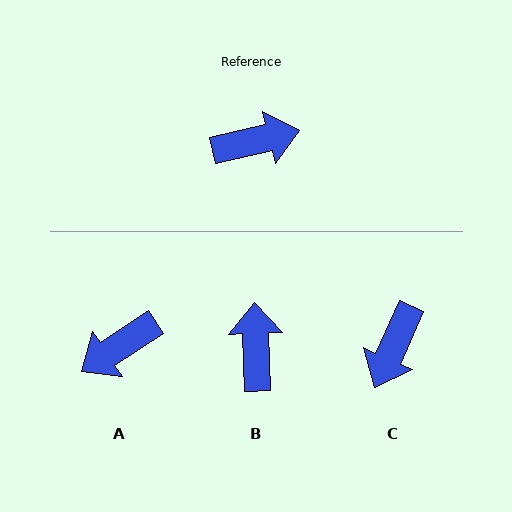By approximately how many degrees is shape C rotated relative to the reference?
Approximately 128 degrees clockwise.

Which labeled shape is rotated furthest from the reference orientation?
A, about 160 degrees away.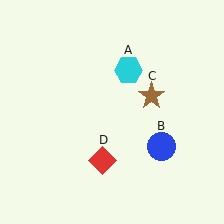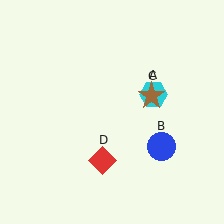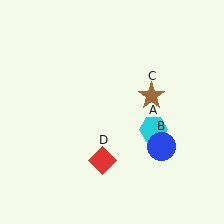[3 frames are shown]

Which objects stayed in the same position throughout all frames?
Blue circle (object B) and brown star (object C) and red diamond (object D) remained stationary.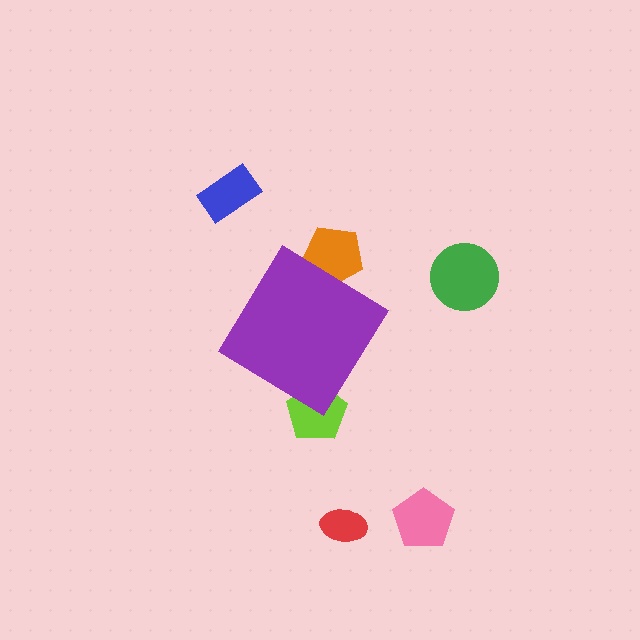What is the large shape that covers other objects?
A purple diamond.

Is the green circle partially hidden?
No, the green circle is fully visible.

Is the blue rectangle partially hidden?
No, the blue rectangle is fully visible.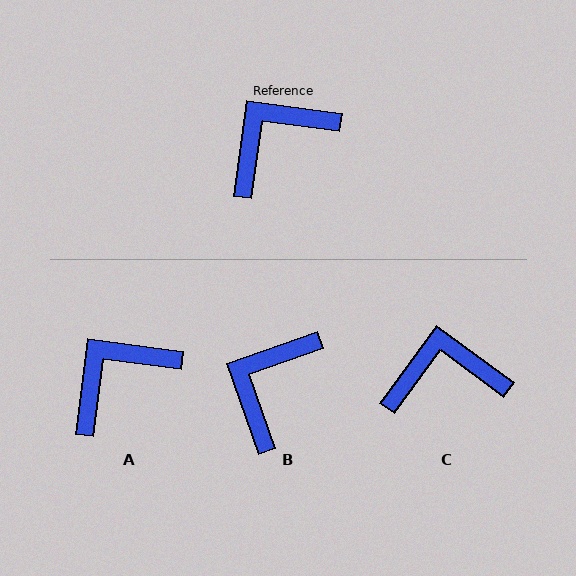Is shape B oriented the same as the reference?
No, it is off by about 27 degrees.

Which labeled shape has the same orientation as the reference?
A.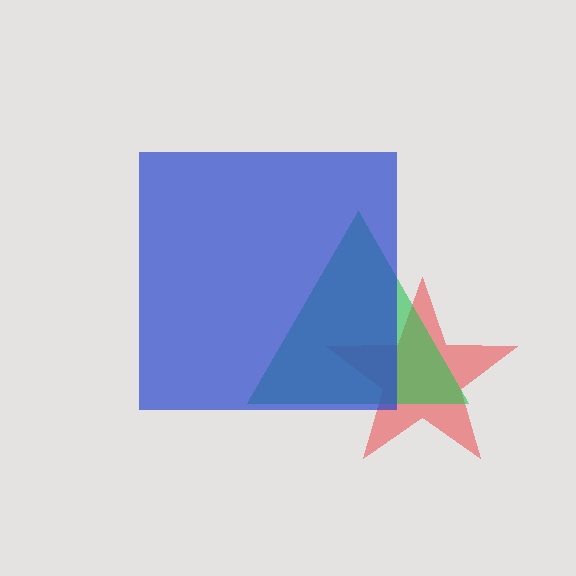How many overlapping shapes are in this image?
There are 3 overlapping shapes in the image.